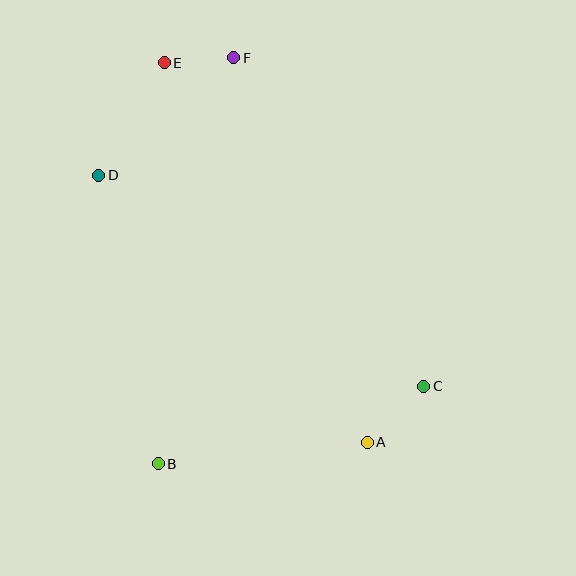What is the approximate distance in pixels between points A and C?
The distance between A and C is approximately 80 pixels.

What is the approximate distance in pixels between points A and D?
The distance between A and D is approximately 379 pixels.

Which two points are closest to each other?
Points E and F are closest to each other.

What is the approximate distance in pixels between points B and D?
The distance between B and D is approximately 295 pixels.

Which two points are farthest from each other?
Points A and E are farthest from each other.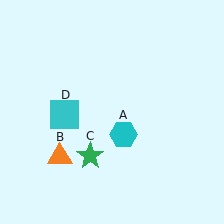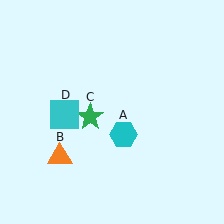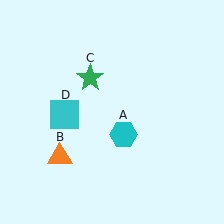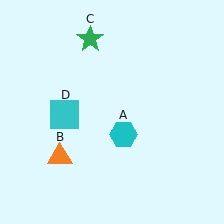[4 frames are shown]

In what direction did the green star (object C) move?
The green star (object C) moved up.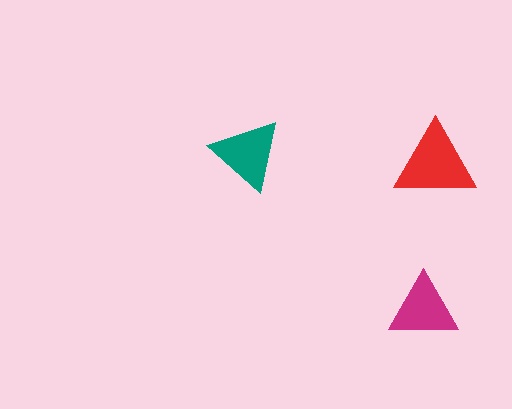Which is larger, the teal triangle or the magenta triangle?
The teal one.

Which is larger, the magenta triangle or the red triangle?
The red one.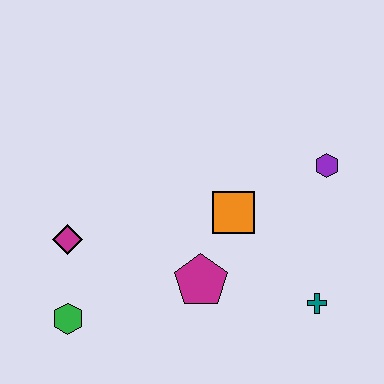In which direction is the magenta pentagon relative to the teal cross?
The magenta pentagon is to the left of the teal cross.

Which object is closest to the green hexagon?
The magenta diamond is closest to the green hexagon.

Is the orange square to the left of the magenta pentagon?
No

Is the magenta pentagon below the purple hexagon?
Yes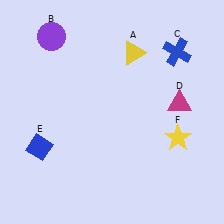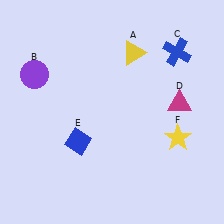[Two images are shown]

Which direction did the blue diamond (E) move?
The blue diamond (E) moved right.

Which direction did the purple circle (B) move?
The purple circle (B) moved down.